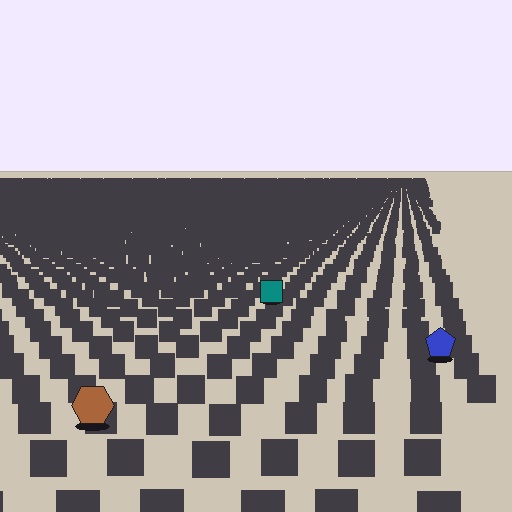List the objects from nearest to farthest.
From nearest to farthest: the brown hexagon, the blue pentagon, the teal square.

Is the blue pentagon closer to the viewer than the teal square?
Yes. The blue pentagon is closer — you can tell from the texture gradient: the ground texture is coarser near it.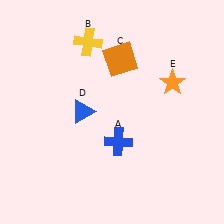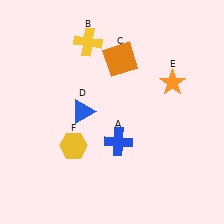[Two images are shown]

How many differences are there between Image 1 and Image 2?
There is 1 difference between the two images.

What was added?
A yellow hexagon (F) was added in Image 2.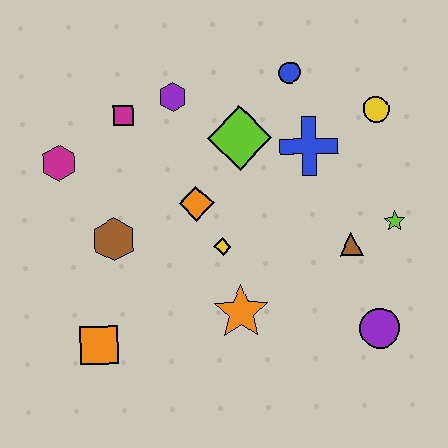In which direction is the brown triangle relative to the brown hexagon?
The brown triangle is to the right of the brown hexagon.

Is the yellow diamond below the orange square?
No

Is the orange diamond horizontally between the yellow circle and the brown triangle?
No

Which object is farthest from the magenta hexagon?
The purple circle is farthest from the magenta hexagon.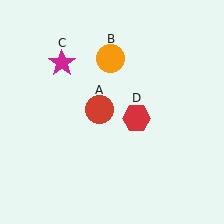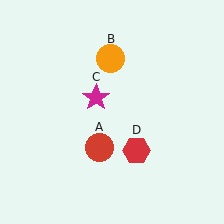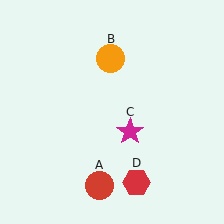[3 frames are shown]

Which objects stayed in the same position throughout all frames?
Orange circle (object B) remained stationary.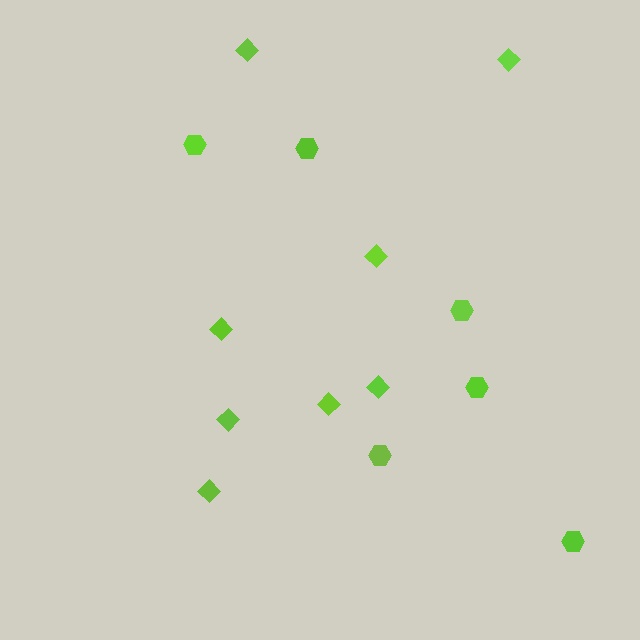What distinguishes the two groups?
There are 2 groups: one group of diamonds (8) and one group of hexagons (6).